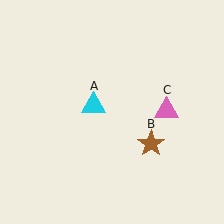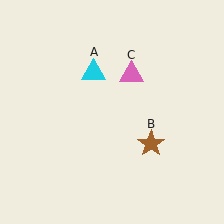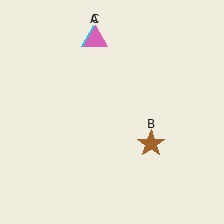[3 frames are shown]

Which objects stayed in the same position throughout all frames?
Brown star (object B) remained stationary.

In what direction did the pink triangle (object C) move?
The pink triangle (object C) moved up and to the left.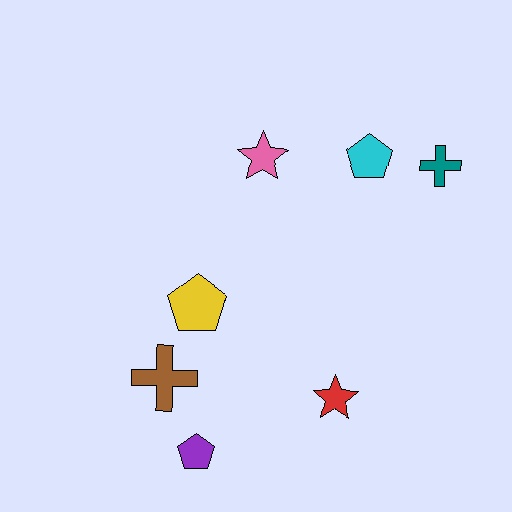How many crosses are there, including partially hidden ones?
There are 2 crosses.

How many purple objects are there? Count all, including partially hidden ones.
There is 1 purple object.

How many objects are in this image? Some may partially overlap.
There are 7 objects.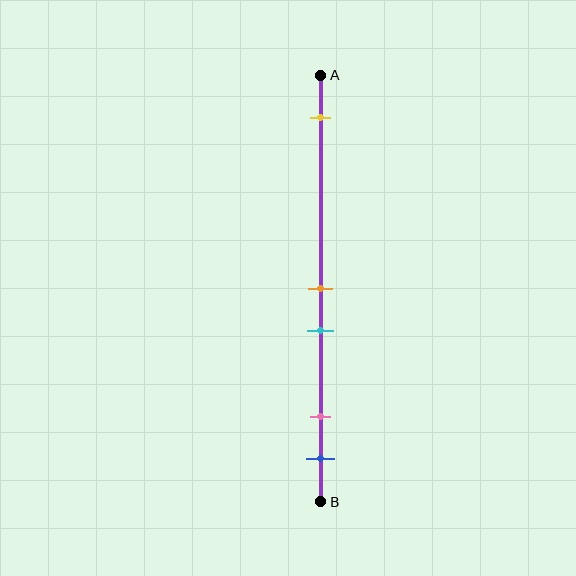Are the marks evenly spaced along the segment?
No, the marks are not evenly spaced.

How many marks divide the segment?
There are 5 marks dividing the segment.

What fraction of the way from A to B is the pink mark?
The pink mark is approximately 80% (0.8) of the way from A to B.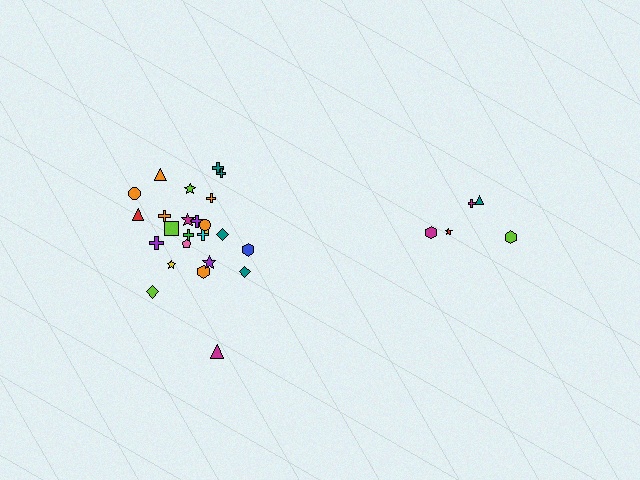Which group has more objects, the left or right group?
The left group.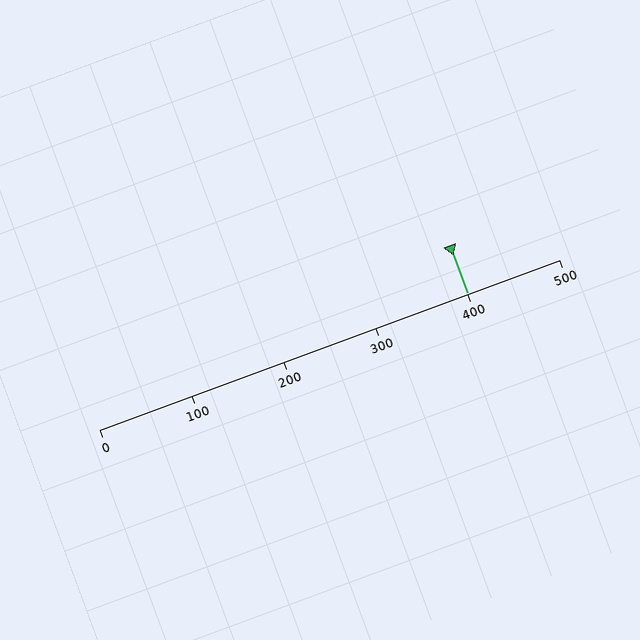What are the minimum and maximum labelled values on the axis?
The axis runs from 0 to 500.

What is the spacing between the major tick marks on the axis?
The major ticks are spaced 100 apart.